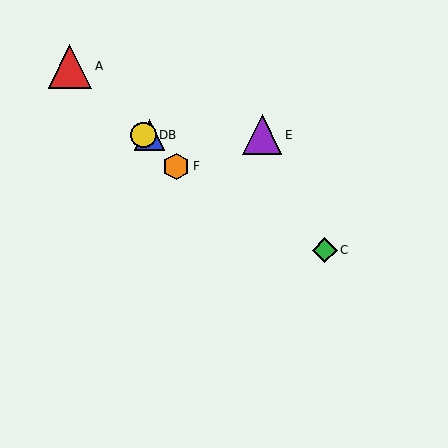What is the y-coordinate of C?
Object C is at y≈250.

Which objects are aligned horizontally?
Objects B, D, E are aligned horizontally.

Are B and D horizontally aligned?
Yes, both are at y≈135.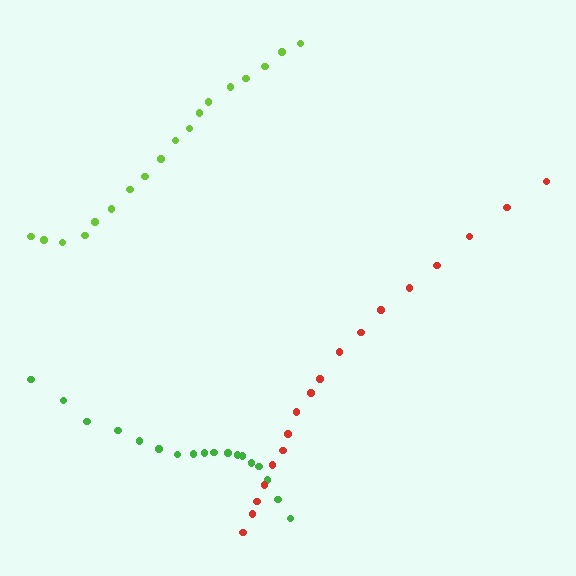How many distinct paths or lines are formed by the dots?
There are 3 distinct paths.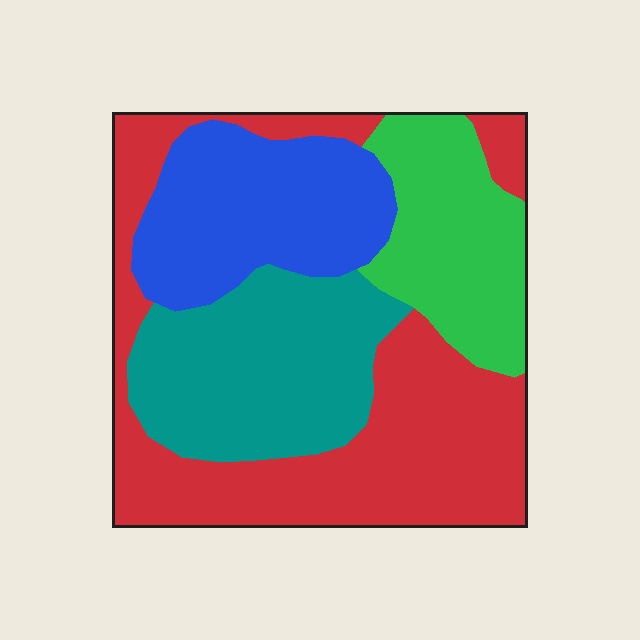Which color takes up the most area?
Red, at roughly 40%.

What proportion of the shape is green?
Green covers 17% of the shape.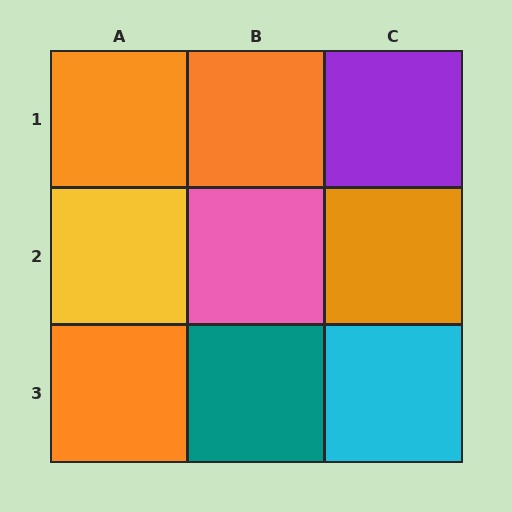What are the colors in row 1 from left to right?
Orange, orange, purple.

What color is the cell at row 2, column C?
Orange.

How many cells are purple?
1 cell is purple.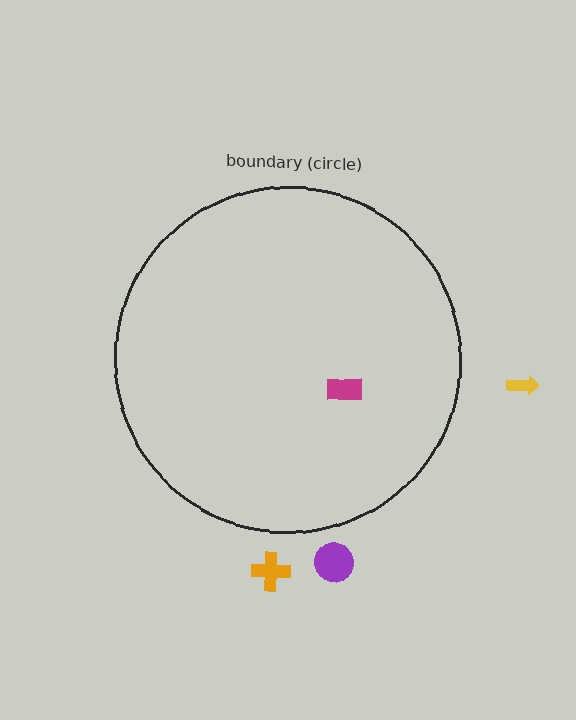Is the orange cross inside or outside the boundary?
Outside.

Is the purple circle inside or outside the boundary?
Outside.